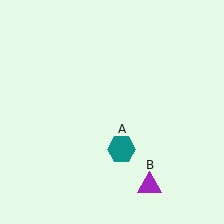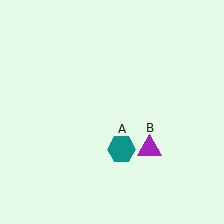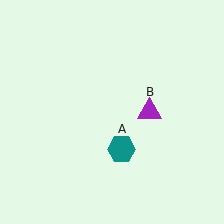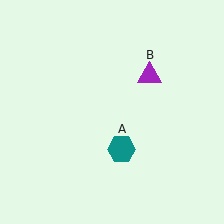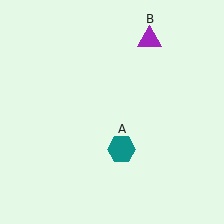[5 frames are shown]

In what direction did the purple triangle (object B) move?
The purple triangle (object B) moved up.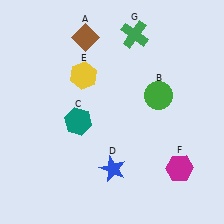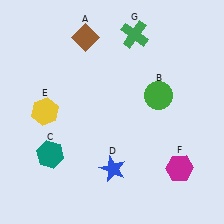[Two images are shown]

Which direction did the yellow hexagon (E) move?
The yellow hexagon (E) moved left.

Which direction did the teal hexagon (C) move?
The teal hexagon (C) moved down.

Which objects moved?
The objects that moved are: the teal hexagon (C), the yellow hexagon (E).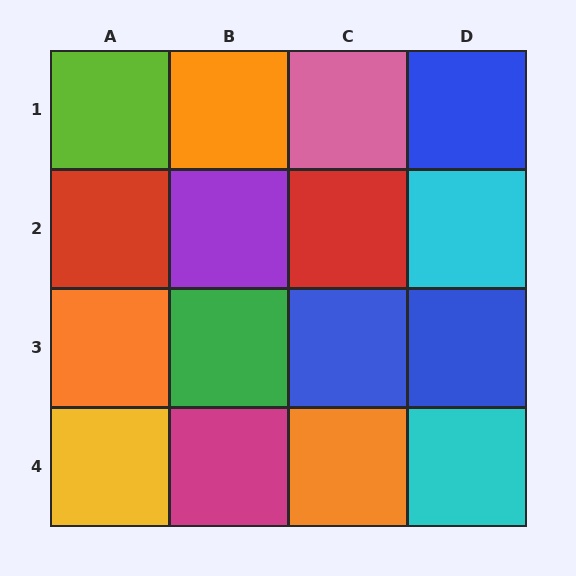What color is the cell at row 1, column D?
Blue.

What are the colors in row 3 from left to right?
Orange, green, blue, blue.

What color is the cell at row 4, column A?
Yellow.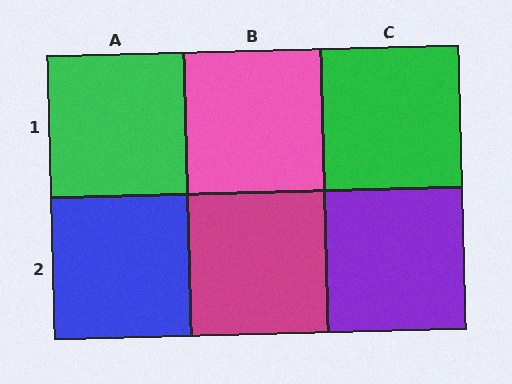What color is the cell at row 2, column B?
Magenta.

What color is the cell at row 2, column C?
Purple.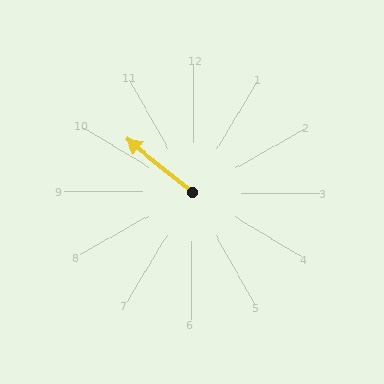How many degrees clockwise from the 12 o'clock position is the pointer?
Approximately 308 degrees.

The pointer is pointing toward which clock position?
Roughly 10 o'clock.